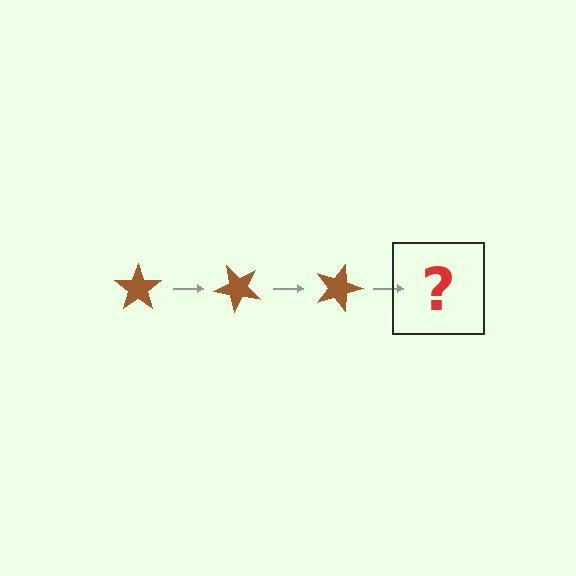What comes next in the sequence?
The next element should be a brown star rotated 135 degrees.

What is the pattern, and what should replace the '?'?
The pattern is that the star rotates 45 degrees each step. The '?' should be a brown star rotated 135 degrees.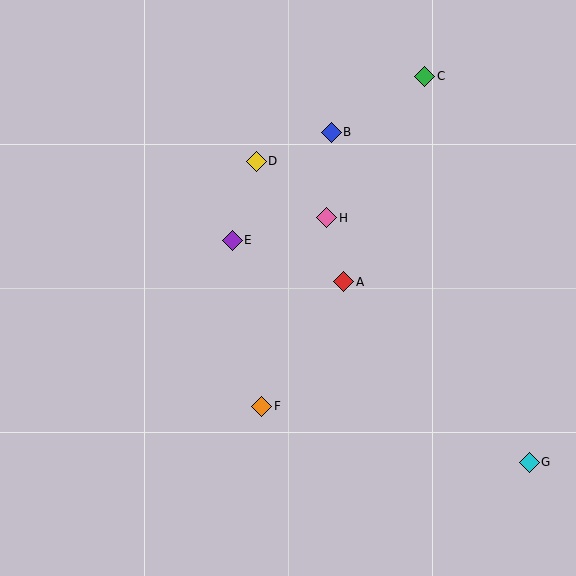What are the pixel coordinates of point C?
Point C is at (425, 76).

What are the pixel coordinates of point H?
Point H is at (327, 218).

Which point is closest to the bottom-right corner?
Point G is closest to the bottom-right corner.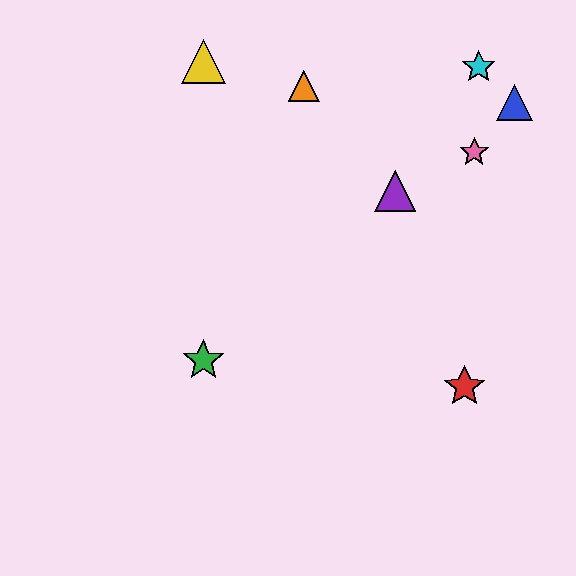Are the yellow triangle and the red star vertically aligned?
No, the yellow triangle is at x≈203 and the red star is at x≈465.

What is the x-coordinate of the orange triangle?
The orange triangle is at x≈304.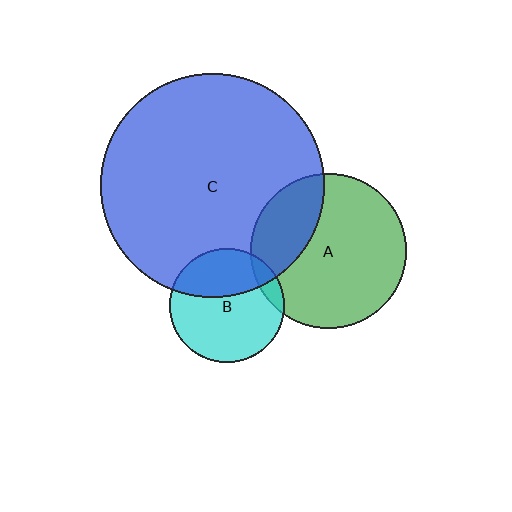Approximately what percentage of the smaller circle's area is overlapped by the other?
Approximately 35%.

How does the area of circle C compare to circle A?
Approximately 2.1 times.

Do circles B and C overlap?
Yes.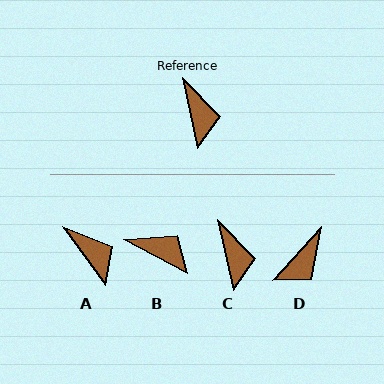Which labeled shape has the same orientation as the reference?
C.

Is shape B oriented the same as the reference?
No, it is off by about 50 degrees.